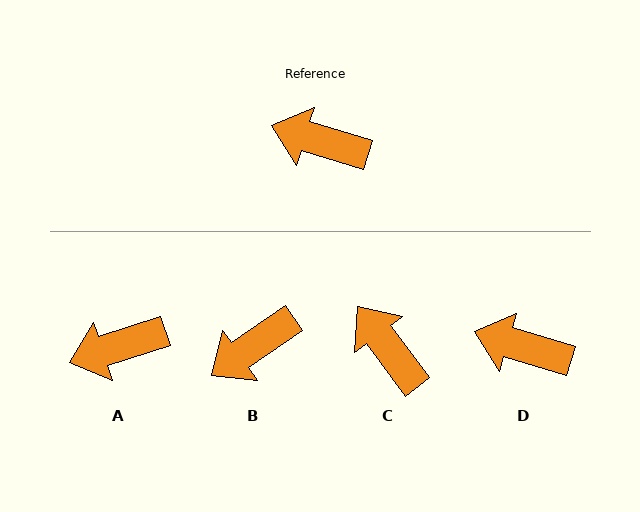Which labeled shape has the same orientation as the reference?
D.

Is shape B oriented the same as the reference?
No, it is off by about 52 degrees.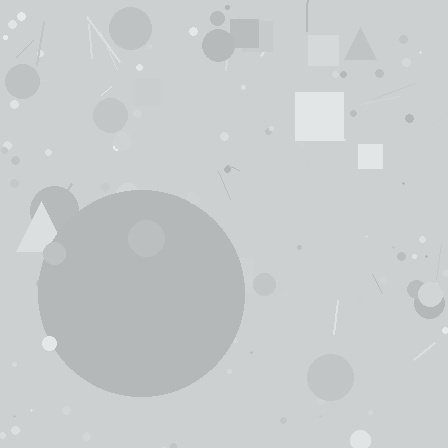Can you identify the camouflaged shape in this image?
The camouflaged shape is a circle.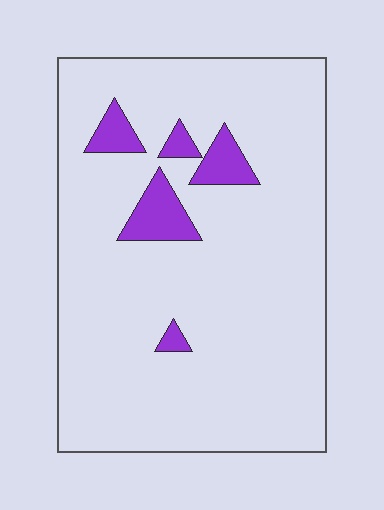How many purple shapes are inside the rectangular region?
5.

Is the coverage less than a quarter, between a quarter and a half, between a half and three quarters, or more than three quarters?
Less than a quarter.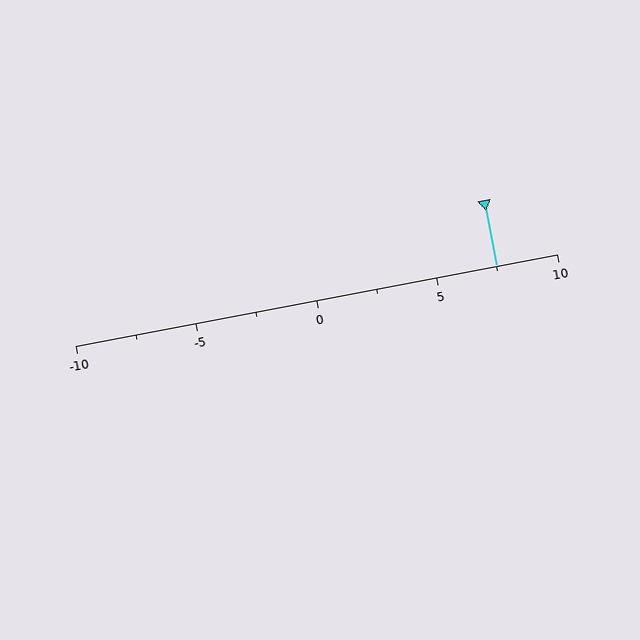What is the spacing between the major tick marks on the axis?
The major ticks are spaced 5 apart.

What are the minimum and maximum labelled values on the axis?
The axis runs from -10 to 10.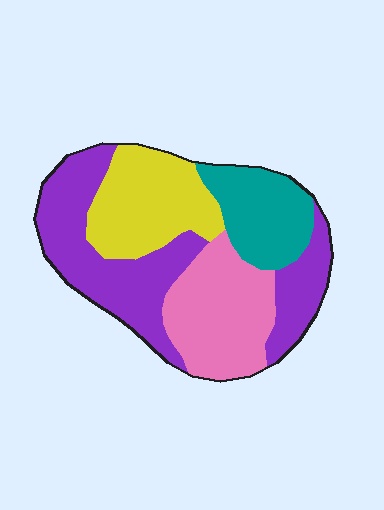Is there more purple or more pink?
Purple.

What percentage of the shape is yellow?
Yellow covers 22% of the shape.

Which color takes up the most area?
Purple, at roughly 40%.